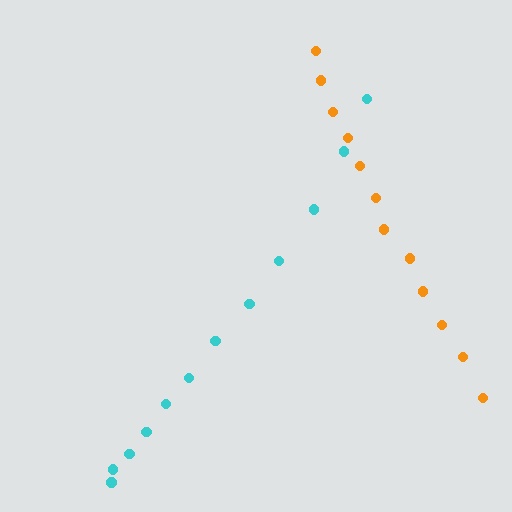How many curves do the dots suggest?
There are 2 distinct paths.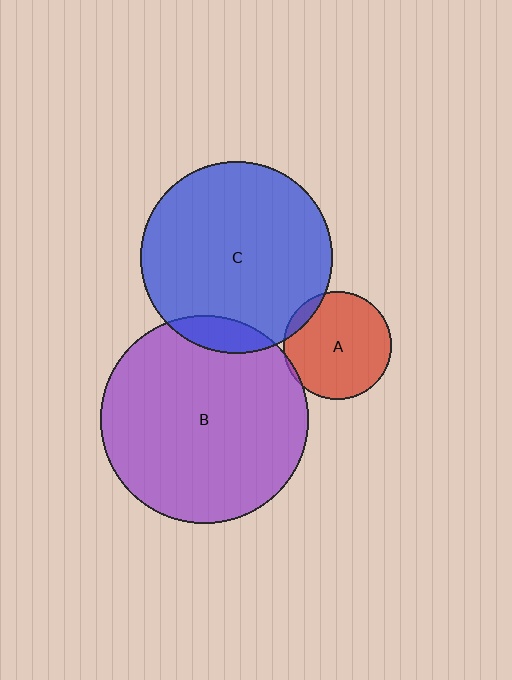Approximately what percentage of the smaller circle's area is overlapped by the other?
Approximately 10%.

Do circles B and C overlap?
Yes.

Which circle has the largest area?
Circle B (purple).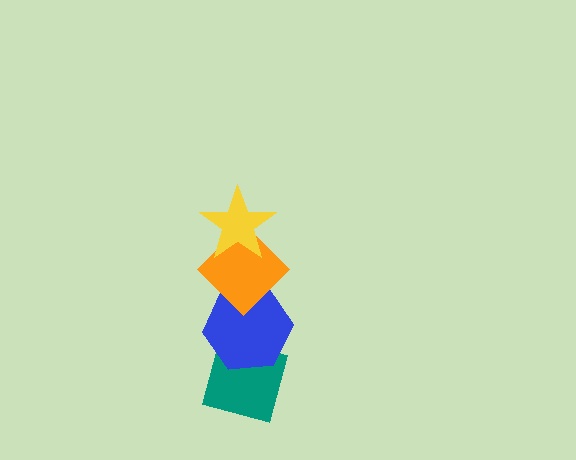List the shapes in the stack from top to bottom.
From top to bottom: the yellow star, the orange diamond, the blue hexagon, the teal diamond.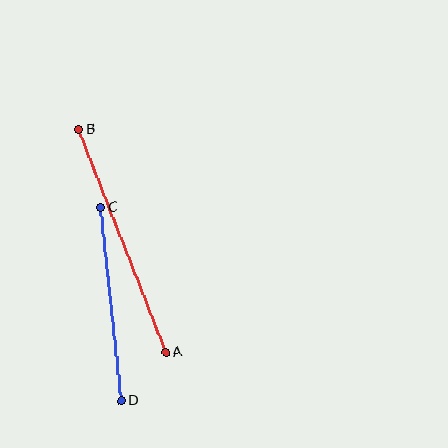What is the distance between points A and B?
The distance is approximately 239 pixels.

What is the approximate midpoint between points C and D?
The midpoint is at approximately (111, 304) pixels.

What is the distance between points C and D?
The distance is approximately 194 pixels.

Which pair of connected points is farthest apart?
Points A and B are farthest apart.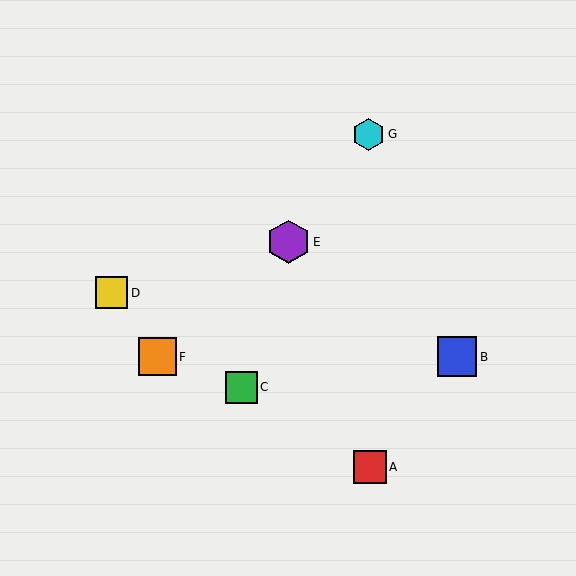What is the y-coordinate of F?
Object F is at y≈357.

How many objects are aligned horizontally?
2 objects (B, F) are aligned horizontally.